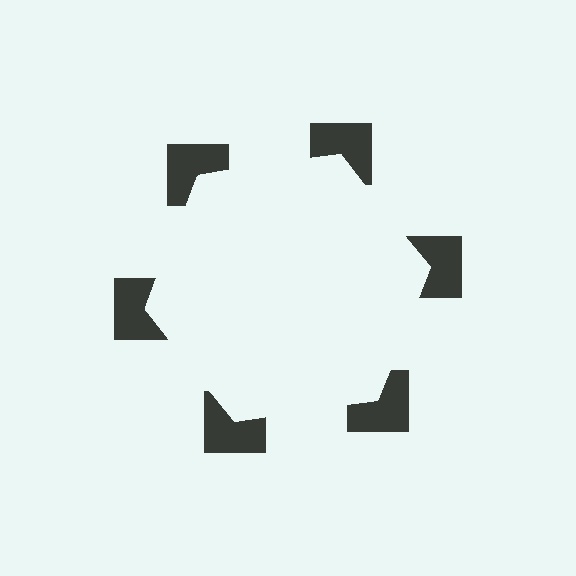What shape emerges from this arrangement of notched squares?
An illusory hexagon — its edges are inferred from the aligned wedge cuts in the notched squares, not physically drawn.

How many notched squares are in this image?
There are 6 — one at each vertex of the illusory hexagon.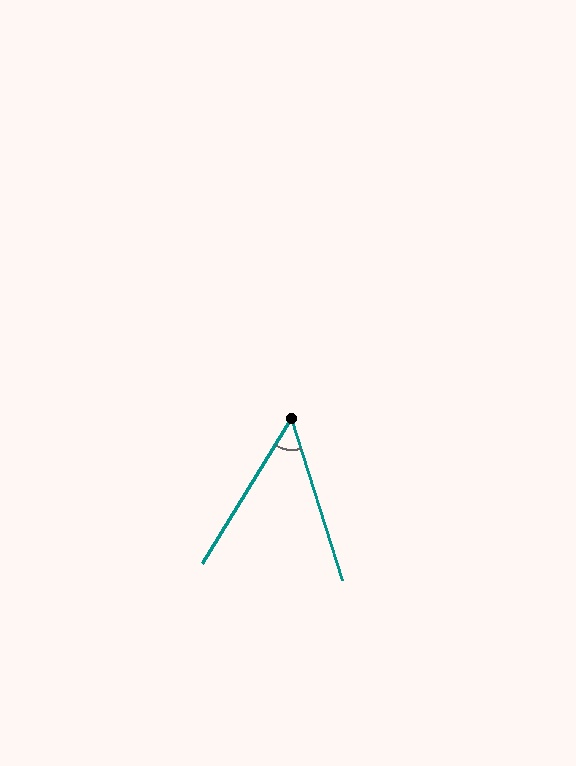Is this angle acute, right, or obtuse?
It is acute.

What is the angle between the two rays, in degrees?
Approximately 49 degrees.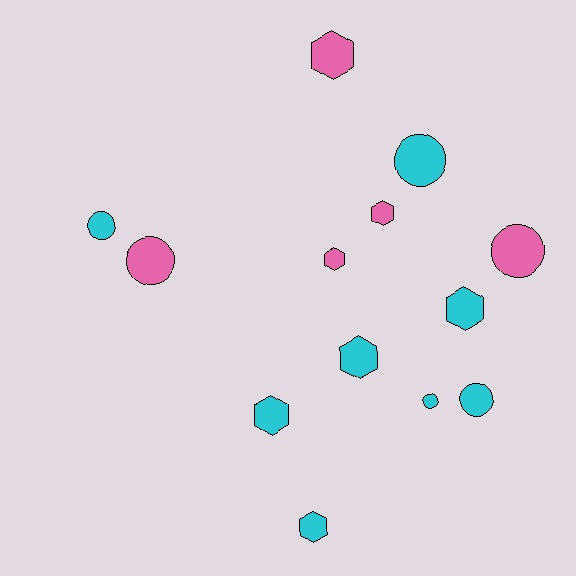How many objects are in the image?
There are 13 objects.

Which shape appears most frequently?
Hexagon, with 7 objects.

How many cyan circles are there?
There are 4 cyan circles.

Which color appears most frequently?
Cyan, with 8 objects.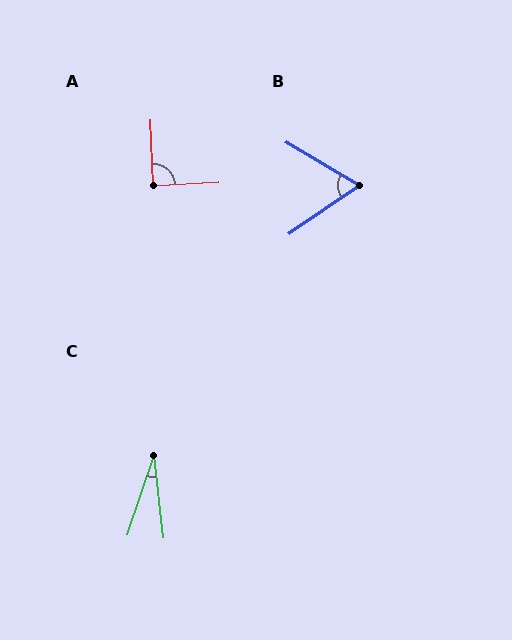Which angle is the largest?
A, at approximately 89 degrees.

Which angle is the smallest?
C, at approximately 25 degrees.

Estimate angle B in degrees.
Approximately 65 degrees.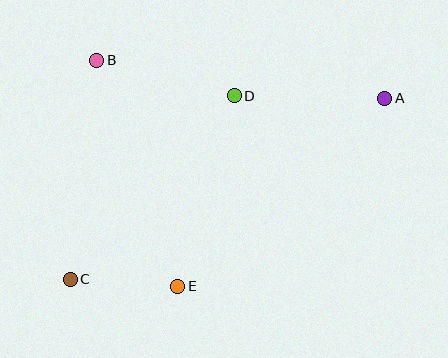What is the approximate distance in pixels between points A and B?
The distance between A and B is approximately 291 pixels.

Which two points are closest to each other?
Points C and E are closest to each other.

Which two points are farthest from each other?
Points A and C are farthest from each other.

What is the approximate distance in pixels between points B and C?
The distance between B and C is approximately 221 pixels.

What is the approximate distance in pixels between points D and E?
The distance between D and E is approximately 199 pixels.